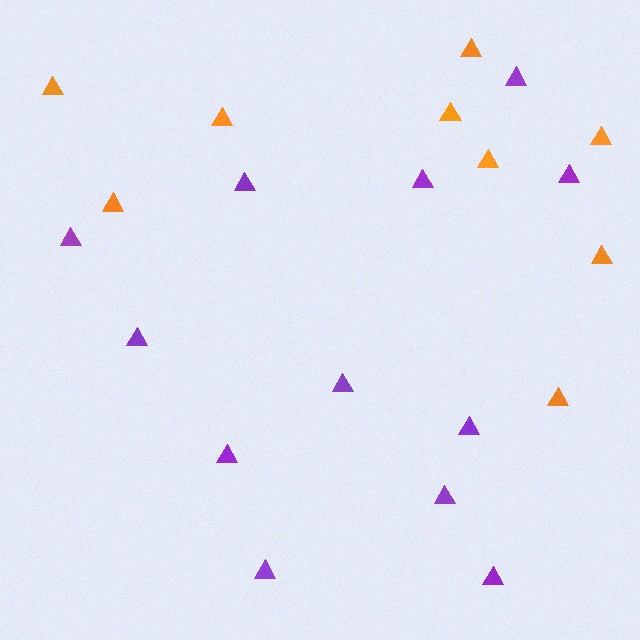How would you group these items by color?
There are 2 groups: one group of orange triangles (9) and one group of purple triangles (12).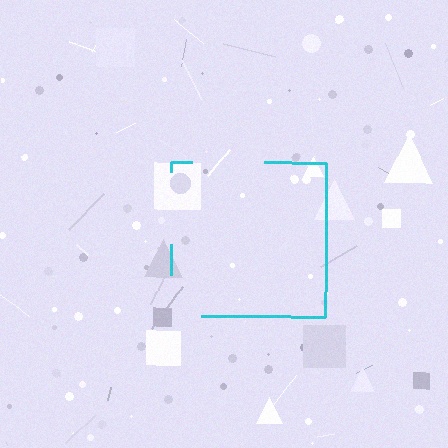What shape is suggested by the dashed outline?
The dashed outline suggests a square.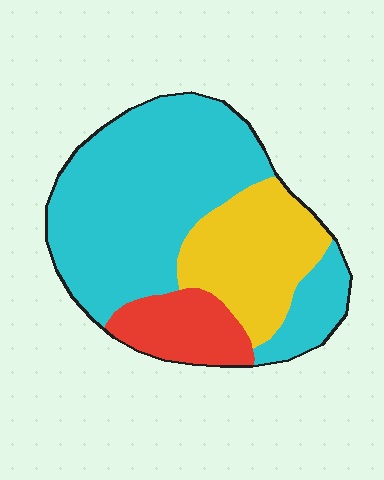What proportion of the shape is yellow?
Yellow covers around 25% of the shape.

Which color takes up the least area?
Red, at roughly 15%.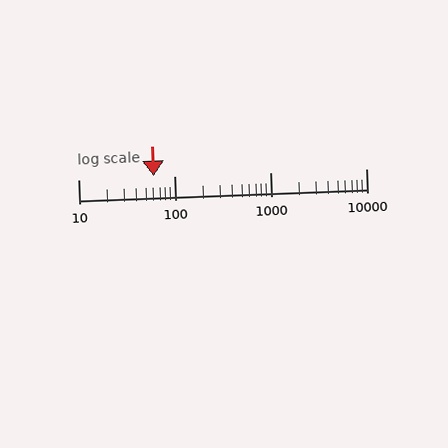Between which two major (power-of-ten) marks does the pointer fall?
The pointer is between 10 and 100.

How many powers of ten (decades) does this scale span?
The scale spans 3 decades, from 10 to 10000.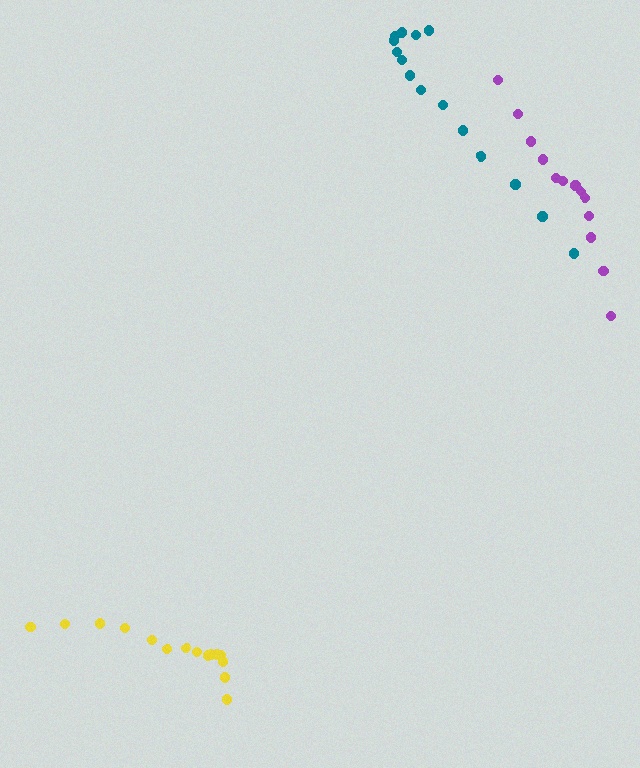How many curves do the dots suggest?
There are 3 distinct paths.